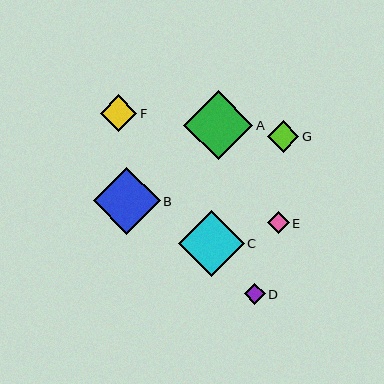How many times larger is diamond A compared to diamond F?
Diamond A is approximately 1.9 times the size of diamond F.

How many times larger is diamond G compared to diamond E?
Diamond G is approximately 1.4 times the size of diamond E.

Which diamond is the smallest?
Diamond D is the smallest with a size of approximately 21 pixels.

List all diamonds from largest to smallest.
From largest to smallest: A, B, C, F, G, E, D.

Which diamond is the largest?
Diamond A is the largest with a size of approximately 69 pixels.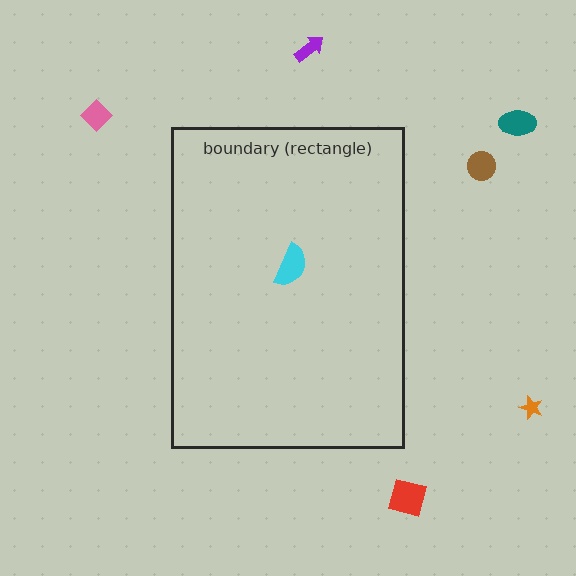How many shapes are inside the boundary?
1 inside, 6 outside.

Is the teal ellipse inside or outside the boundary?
Outside.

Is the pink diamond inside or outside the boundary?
Outside.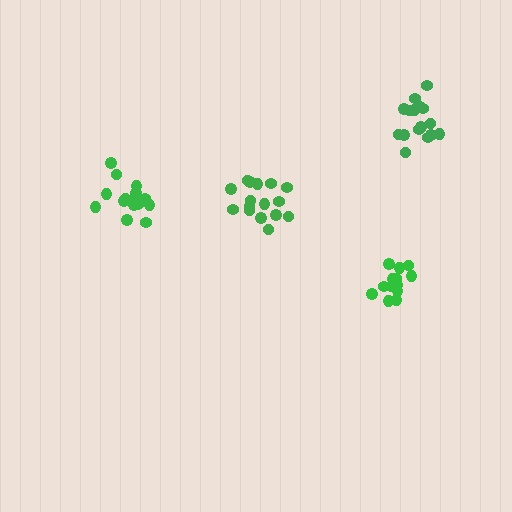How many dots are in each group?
Group 1: 16 dots, Group 2: 15 dots, Group 3: 13 dots, Group 4: 17 dots (61 total).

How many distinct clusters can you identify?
There are 4 distinct clusters.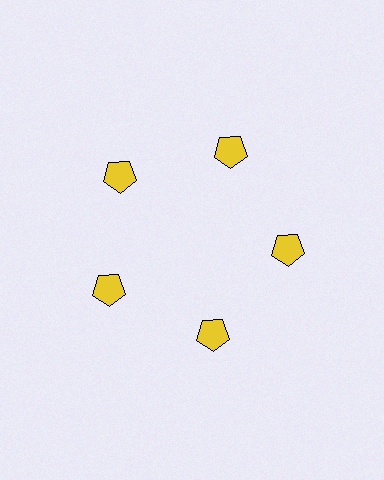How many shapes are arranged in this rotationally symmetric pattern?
There are 5 shapes, arranged in 5 groups of 1.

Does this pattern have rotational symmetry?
Yes, this pattern has 5-fold rotational symmetry. It looks the same after rotating 72 degrees around the center.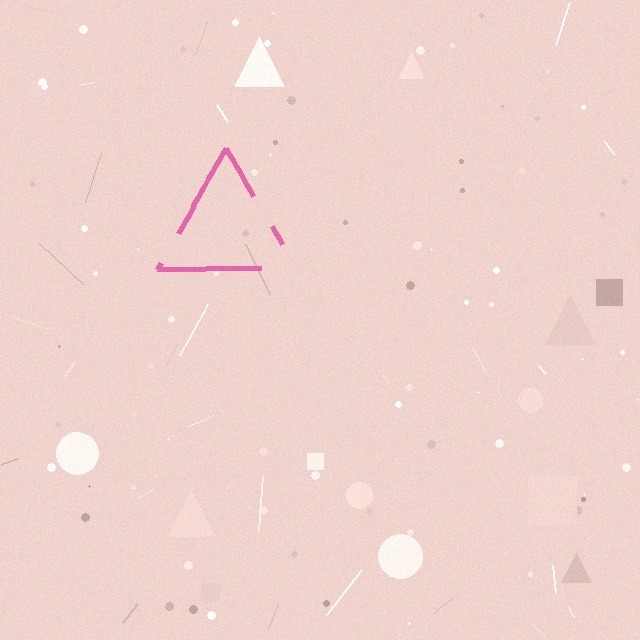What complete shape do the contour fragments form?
The contour fragments form a triangle.